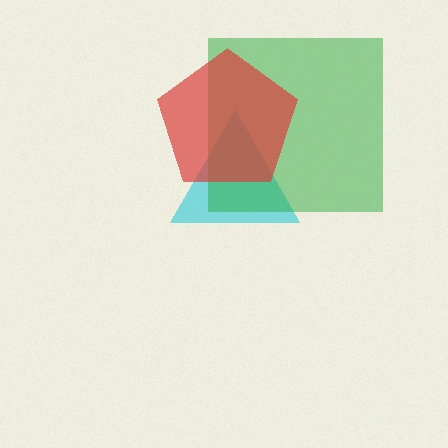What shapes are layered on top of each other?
The layered shapes are: a cyan triangle, a green square, a red pentagon.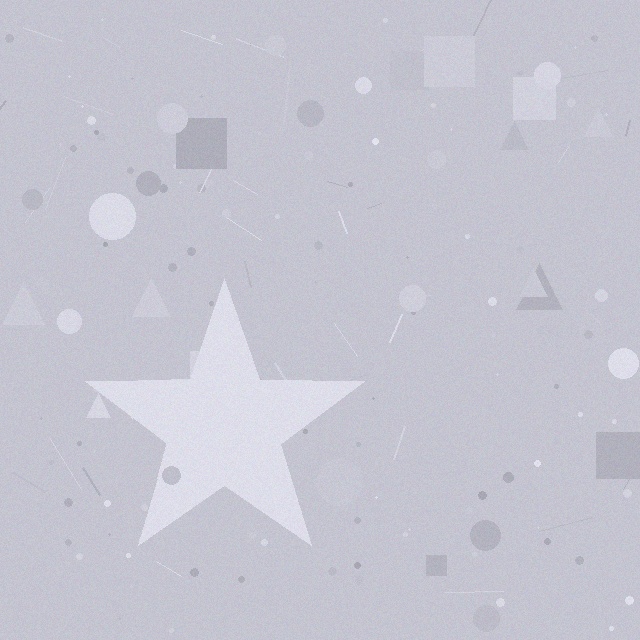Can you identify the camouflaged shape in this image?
The camouflaged shape is a star.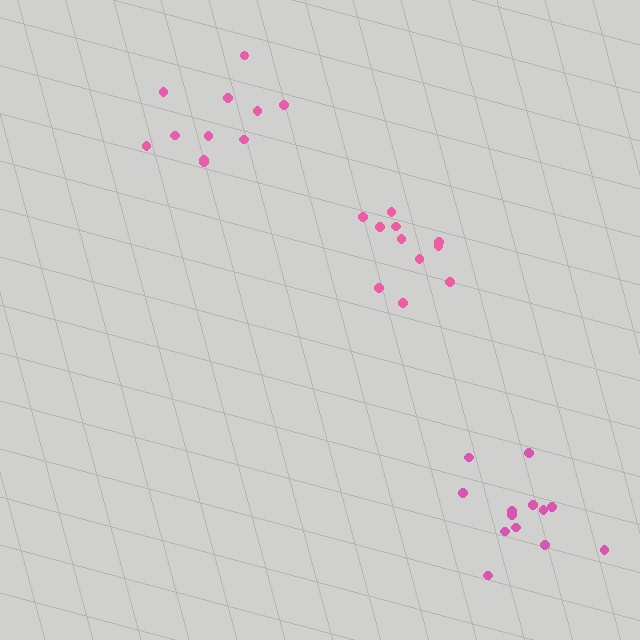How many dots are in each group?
Group 1: 11 dots, Group 2: 13 dots, Group 3: 11 dots (35 total).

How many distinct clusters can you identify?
There are 3 distinct clusters.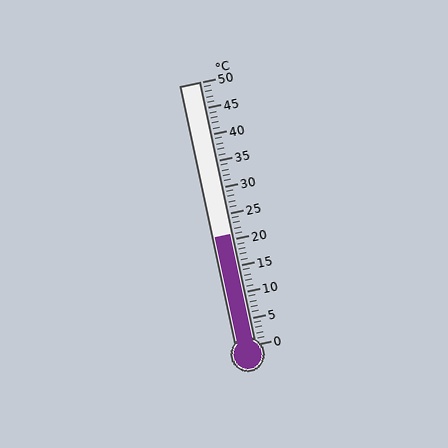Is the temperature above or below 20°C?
The temperature is above 20°C.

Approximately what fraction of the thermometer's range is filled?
The thermometer is filled to approximately 40% of its range.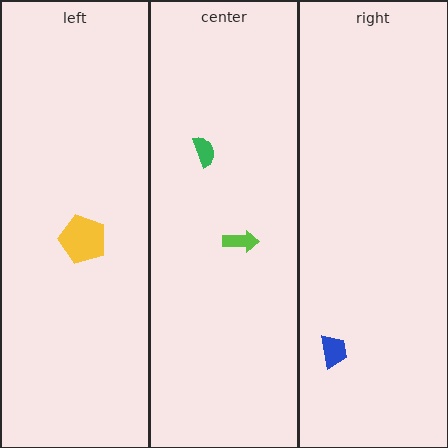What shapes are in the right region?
The blue trapezoid.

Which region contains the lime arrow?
The center region.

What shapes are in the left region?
The yellow pentagon.